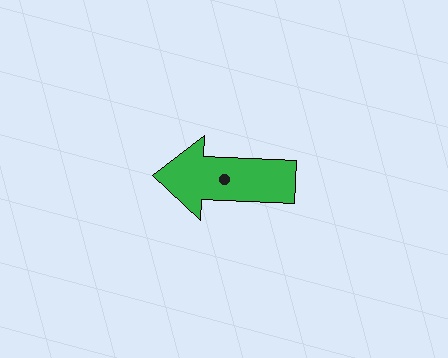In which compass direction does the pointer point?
West.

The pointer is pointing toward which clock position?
Roughly 9 o'clock.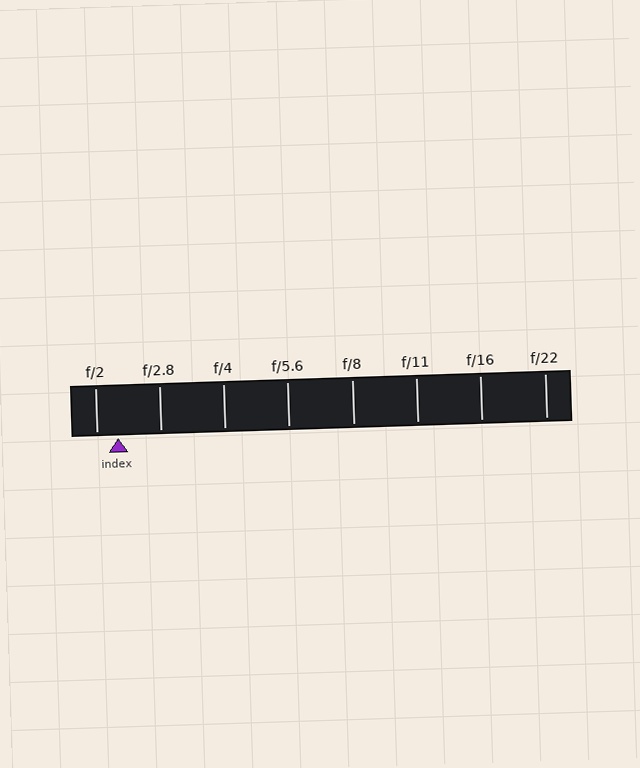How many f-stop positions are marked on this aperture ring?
There are 8 f-stop positions marked.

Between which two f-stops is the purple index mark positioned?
The index mark is between f/2 and f/2.8.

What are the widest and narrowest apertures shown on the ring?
The widest aperture shown is f/2 and the narrowest is f/22.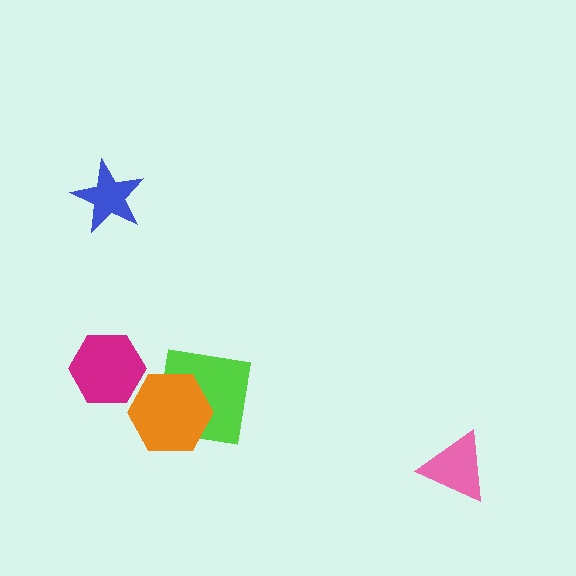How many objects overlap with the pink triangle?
0 objects overlap with the pink triangle.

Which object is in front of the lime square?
The orange hexagon is in front of the lime square.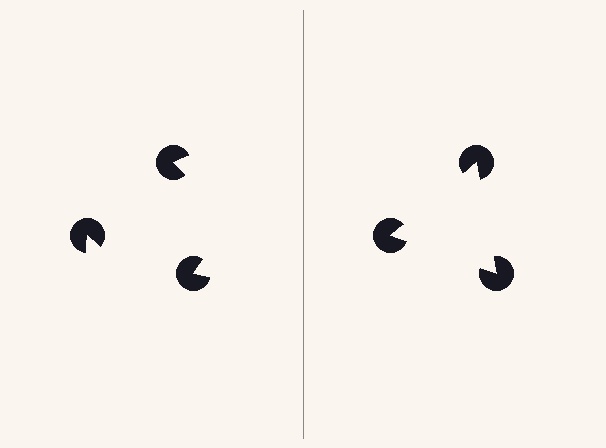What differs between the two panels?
The pac-man discs are positioned identically on both sides; only the wedge orientations differ. On the right they align to a triangle; on the left they are misaligned.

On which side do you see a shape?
An illusory triangle appears on the right side. On the left side the wedge cuts are rotated, so no coherent shape forms.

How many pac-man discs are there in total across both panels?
6 — 3 on each side.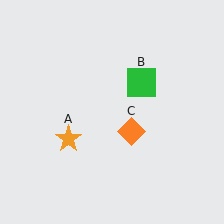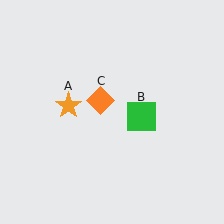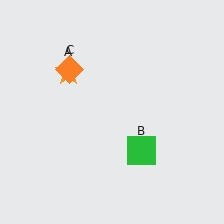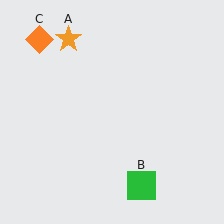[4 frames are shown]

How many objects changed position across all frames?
3 objects changed position: orange star (object A), green square (object B), orange diamond (object C).